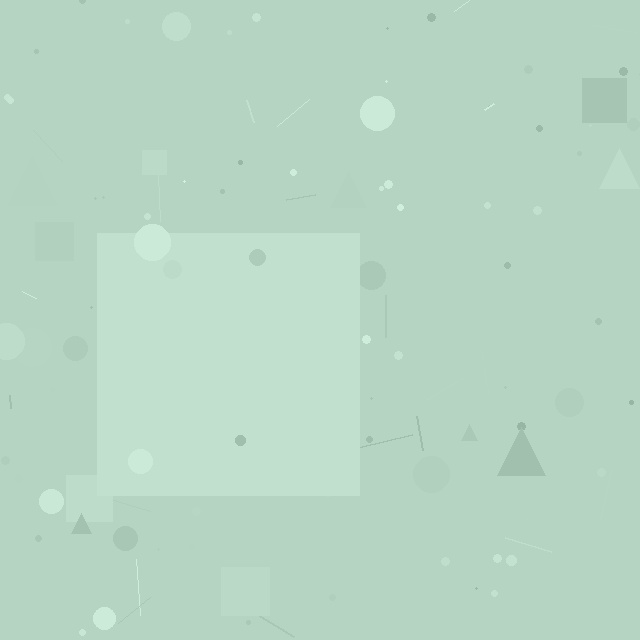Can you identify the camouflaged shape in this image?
The camouflaged shape is a square.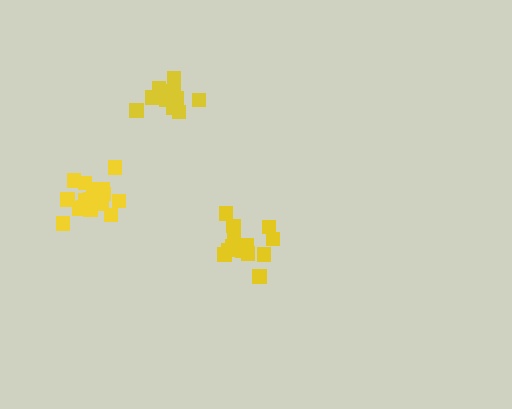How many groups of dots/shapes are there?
There are 3 groups.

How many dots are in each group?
Group 1: 14 dots, Group 2: 19 dots, Group 3: 15 dots (48 total).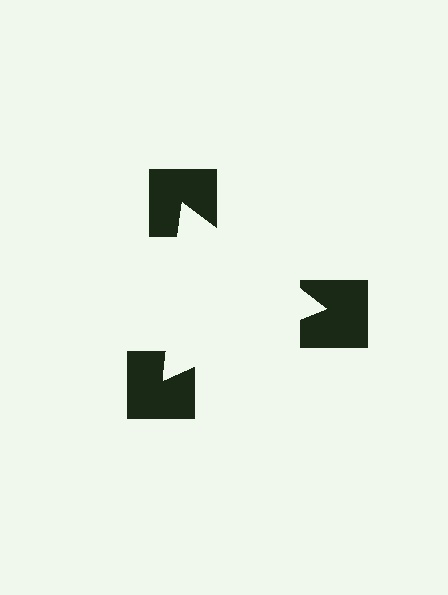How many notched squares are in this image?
There are 3 — one at each vertex of the illusory triangle.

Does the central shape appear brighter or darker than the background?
It typically appears slightly brighter than the background, even though no actual brightness change is drawn.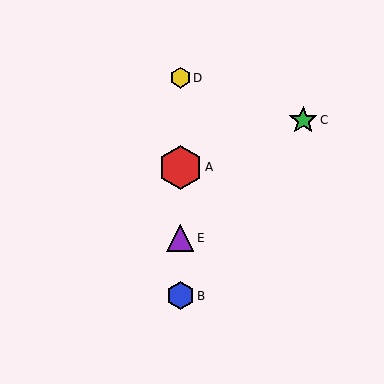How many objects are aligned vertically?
4 objects (A, B, D, E) are aligned vertically.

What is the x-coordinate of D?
Object D is at x≈180.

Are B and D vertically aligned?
Yes, both are at x≈180.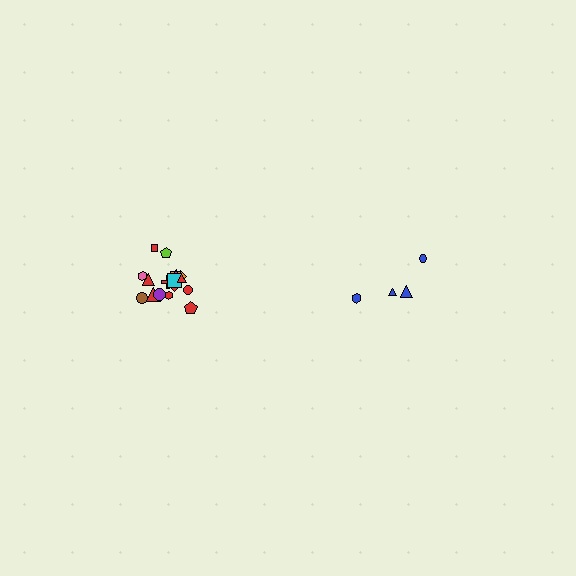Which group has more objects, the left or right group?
The left group.